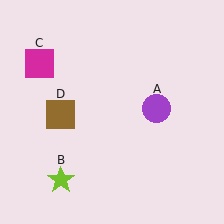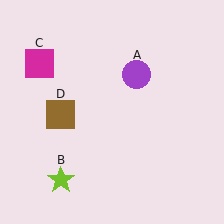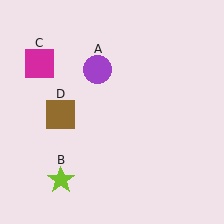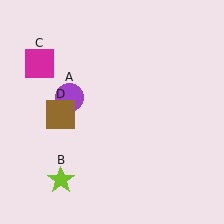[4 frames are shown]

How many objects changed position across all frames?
1 object changed position: purple circle (object A).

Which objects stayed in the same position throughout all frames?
Lime star (object B) and magenta square (object C) and brown square (object D) remained stationary.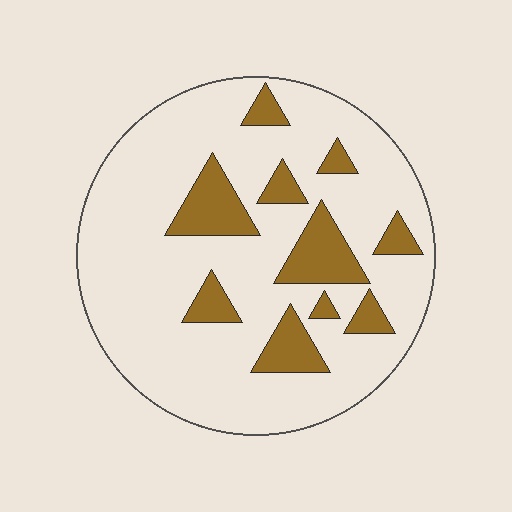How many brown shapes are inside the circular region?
10.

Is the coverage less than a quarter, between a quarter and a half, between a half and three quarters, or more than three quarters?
Less than a quarter.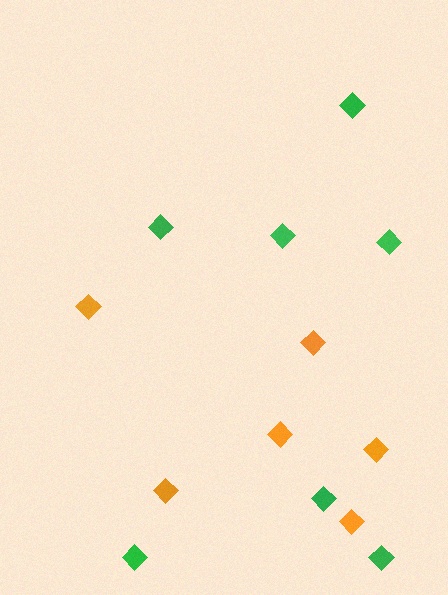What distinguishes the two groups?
There are 2 groups: one group of green diamonds (7) and one group of orange diamonds (6).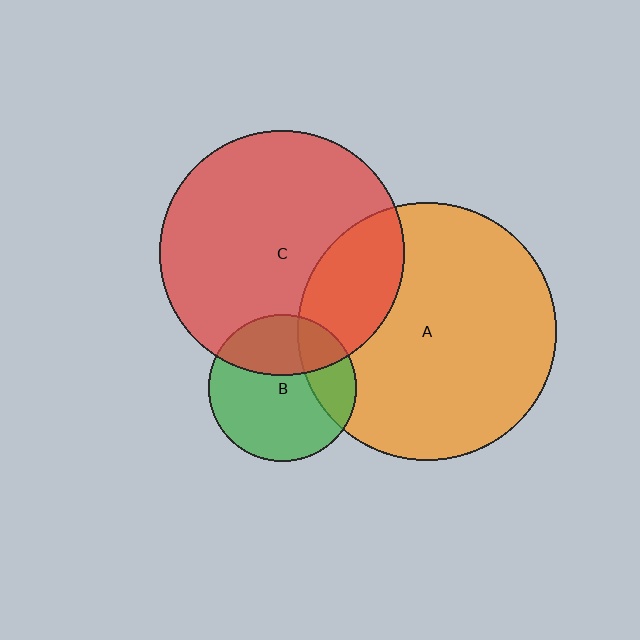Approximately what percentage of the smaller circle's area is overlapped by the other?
Approximately 35%.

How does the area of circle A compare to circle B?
Approximately 3.1 times.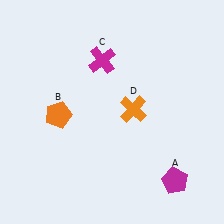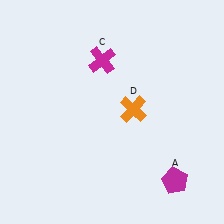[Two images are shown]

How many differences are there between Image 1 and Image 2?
There is 1 difference between the two images.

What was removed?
The orange pentagon (B) was removed in Image 2.